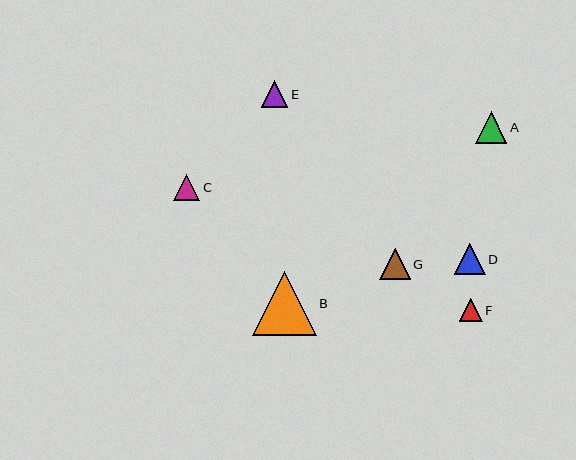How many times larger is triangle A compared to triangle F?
Triangle A is approximately 1.4 times the size of triangle F.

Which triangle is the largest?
Triangle B is the largest with a size of approximately 64 pixels.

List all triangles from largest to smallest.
From largest to smallest: B, A, D, G, E, C, F.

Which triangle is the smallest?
Triangle F is the smallest with a size of approximately 23 pixels.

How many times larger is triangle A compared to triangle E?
Triangle A is approximately 1.2 times the size of triangle E.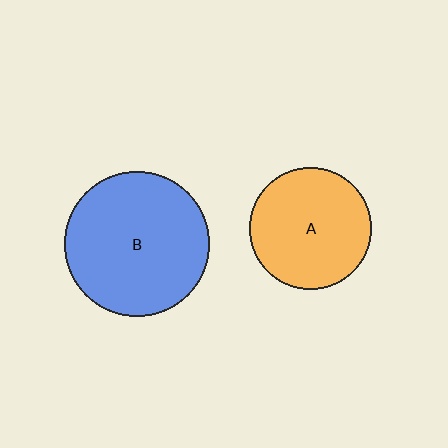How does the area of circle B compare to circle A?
Approximately 1.4 times.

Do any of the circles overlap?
No, none of the circles overlap.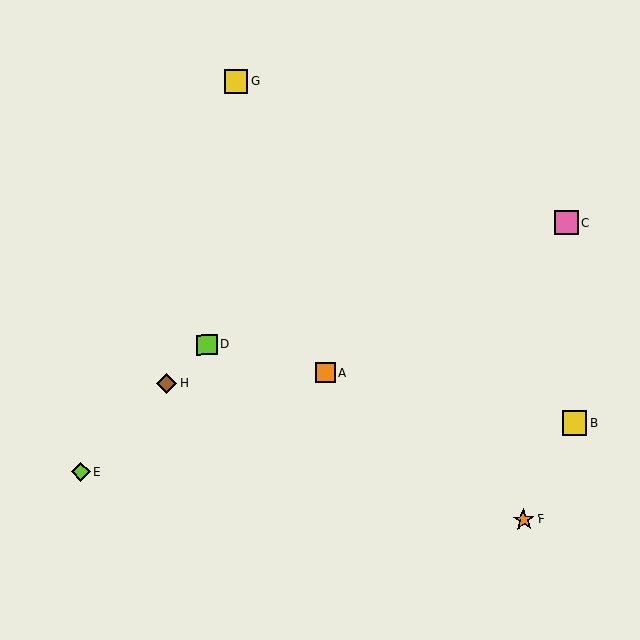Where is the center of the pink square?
The center of the pink square is at (566, 222).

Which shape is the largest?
The yellow square (labeled B) is the largest.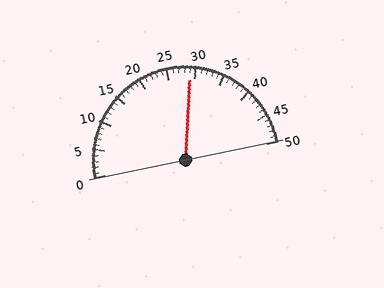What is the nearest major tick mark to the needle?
The nearest major tick mark is 30.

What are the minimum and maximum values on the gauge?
The gauge ranges from 0 to 50.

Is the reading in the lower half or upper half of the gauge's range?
The reading is in the upper half of the range (0 to 50).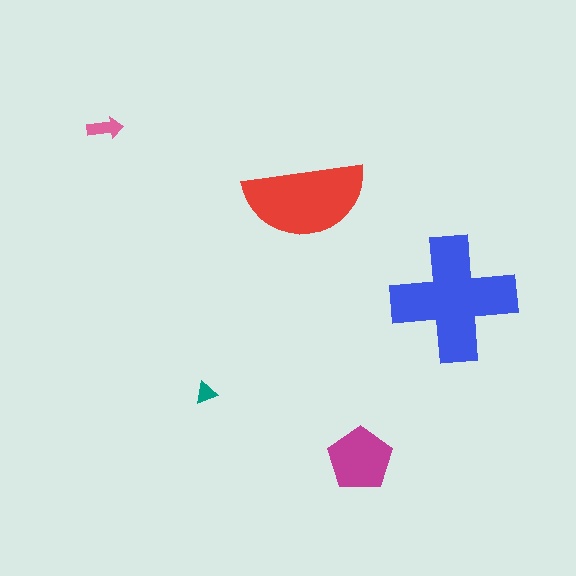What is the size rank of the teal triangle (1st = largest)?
5th.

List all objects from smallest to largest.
The teal triangle, the pink arrow, the magenta pentagon, the red semicircle, the blue cross.